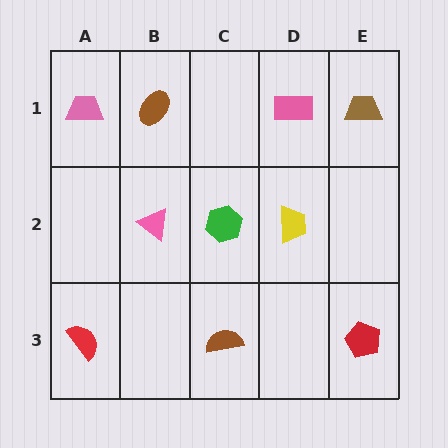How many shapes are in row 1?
4 shapes.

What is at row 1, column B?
A brown ellipse.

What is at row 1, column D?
A pink rectangle.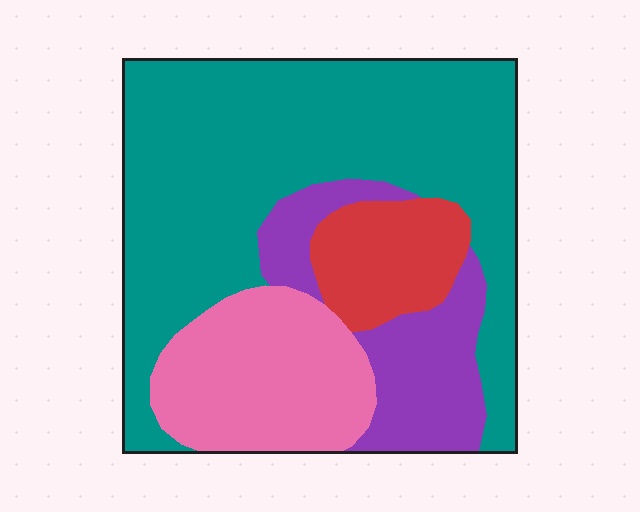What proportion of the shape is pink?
Pink covers about 20% of the shape.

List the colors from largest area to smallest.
From largest to smallest: teal, pink, purple, red.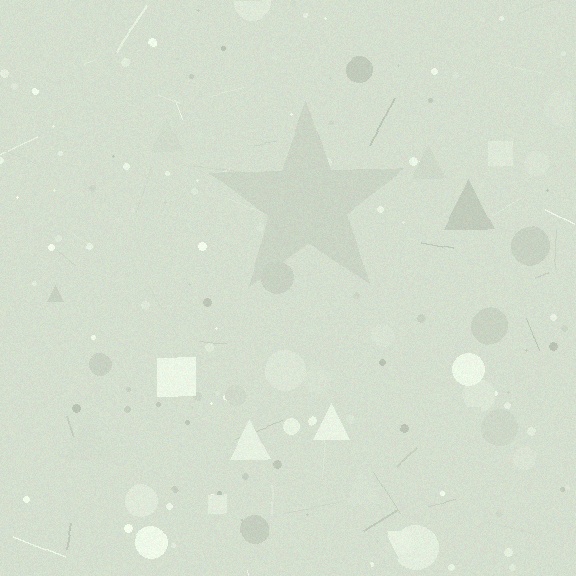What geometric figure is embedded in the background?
A star is embedded in the background.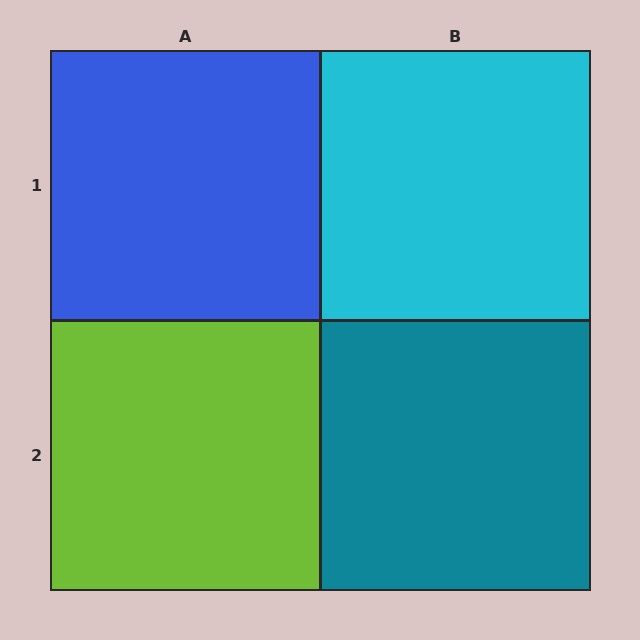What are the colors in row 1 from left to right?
Blue, cyan.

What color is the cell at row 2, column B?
Teal.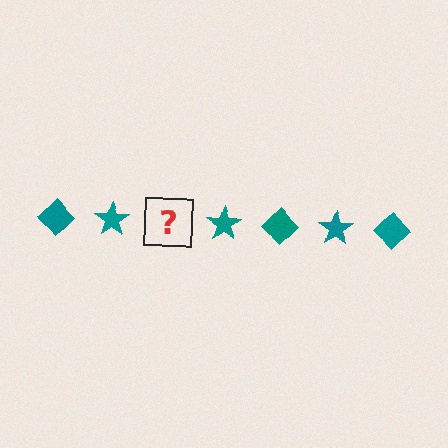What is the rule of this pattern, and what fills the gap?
The rule is that the pattern cycles through diamond, star shapes in teal. The gap should be filled with a teal diamond.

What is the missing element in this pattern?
The missing element is a teal diamond.